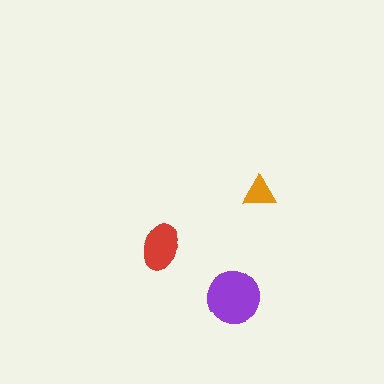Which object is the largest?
The purple circle.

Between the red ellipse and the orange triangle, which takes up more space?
The red ellipse.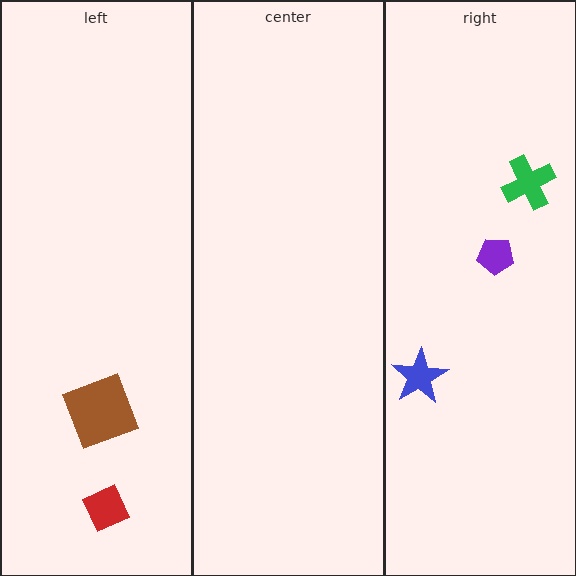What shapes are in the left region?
The red diamond, the brown square.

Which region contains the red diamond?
The left region.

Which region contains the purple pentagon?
The right region.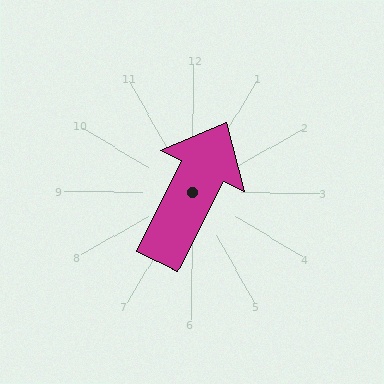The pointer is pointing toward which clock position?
Roughly 1 o'clock.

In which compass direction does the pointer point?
Northeast.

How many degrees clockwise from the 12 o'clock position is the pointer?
Approximately 27 degrees.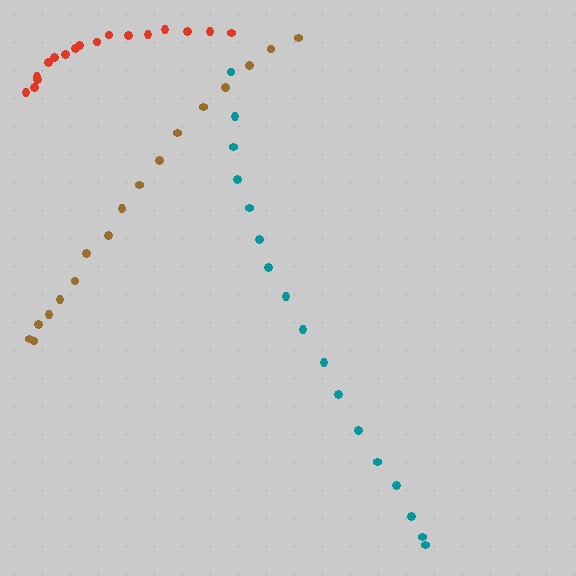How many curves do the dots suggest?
There are 3 distinct paths.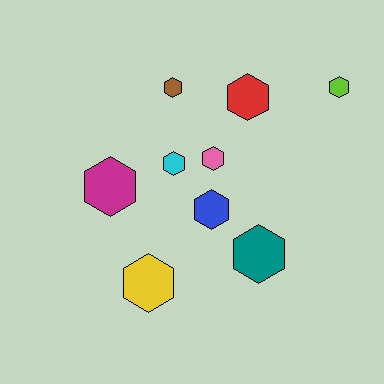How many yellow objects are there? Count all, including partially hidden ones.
There is 1 yellow object.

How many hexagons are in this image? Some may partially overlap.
There are 9 hexagons.